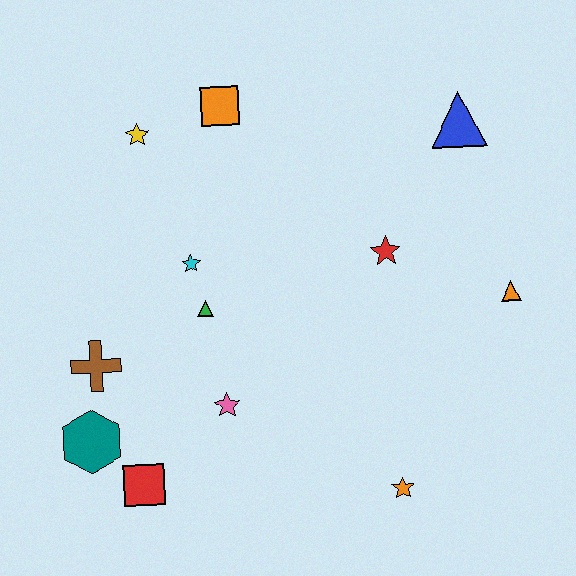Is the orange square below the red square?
No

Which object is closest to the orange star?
The pink star is closest to the orange star.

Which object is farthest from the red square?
The blue triangle is farthest from the red square.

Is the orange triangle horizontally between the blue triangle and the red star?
No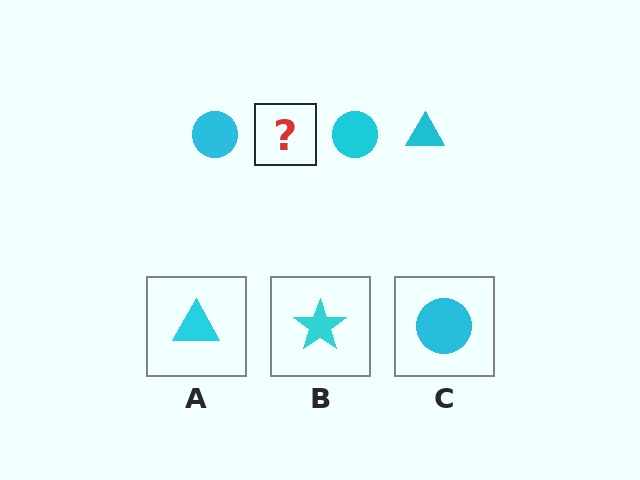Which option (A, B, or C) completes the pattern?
A.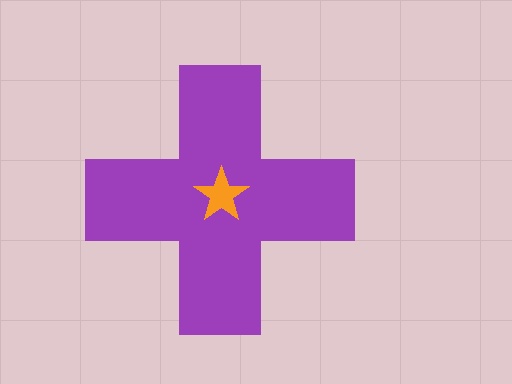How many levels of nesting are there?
2.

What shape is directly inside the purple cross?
The orange star.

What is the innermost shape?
The orange star.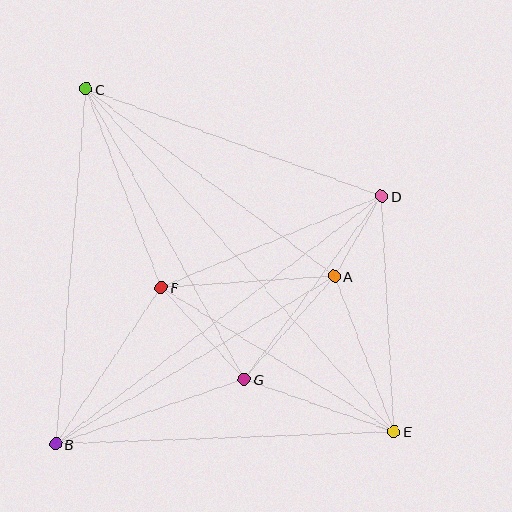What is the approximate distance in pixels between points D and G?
The distance between D and G is approximately 229 pixels.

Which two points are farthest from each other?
Points C and E are farthest from each other.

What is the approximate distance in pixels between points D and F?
The distance between D and F is approximately 238 pixels.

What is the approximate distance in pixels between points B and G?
The distance between B and G is approximately 199 pixels.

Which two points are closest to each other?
Points A and D are closest to each other.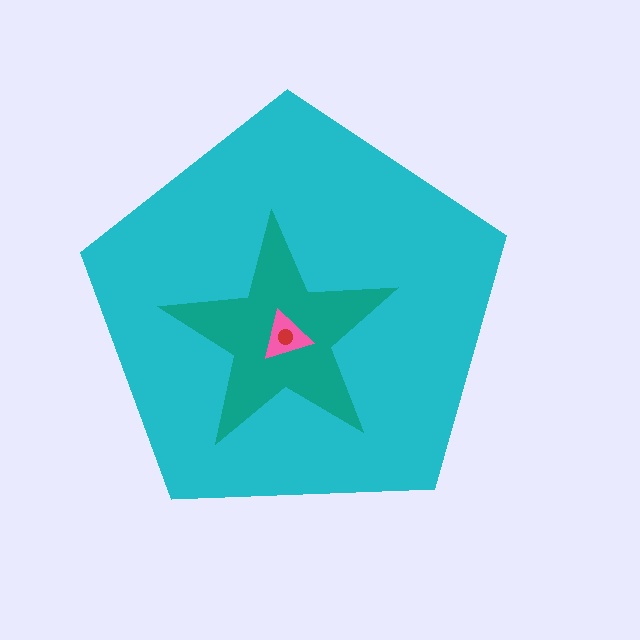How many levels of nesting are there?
4.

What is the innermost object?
The red circle.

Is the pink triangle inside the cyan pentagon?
Yes.